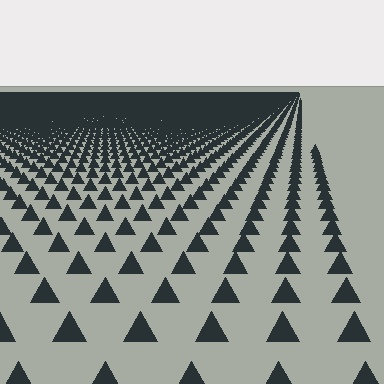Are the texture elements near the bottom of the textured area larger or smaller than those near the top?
Larger. Near the bottom, elements are closer to the viewer and appear at a bigger on-screen size.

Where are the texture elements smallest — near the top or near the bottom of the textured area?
Near the top.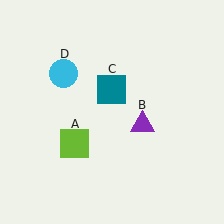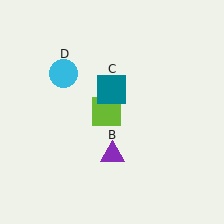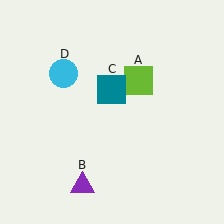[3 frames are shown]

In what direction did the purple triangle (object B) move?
The purple triangle (object B) moved down and to the left.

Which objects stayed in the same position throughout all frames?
Teal square (object C) and cyan circle (object D) remained stationary.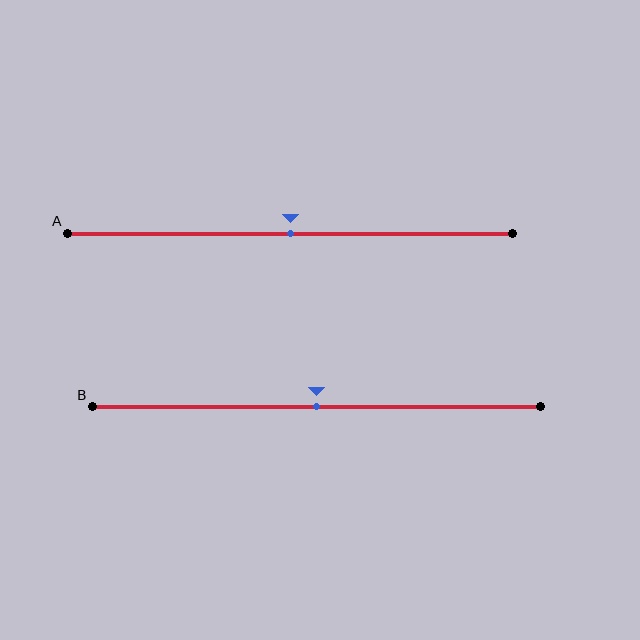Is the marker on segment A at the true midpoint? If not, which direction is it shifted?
Yes, the marker on segment A is at the true midpoint.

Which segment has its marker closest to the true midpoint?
Segment A has its marker closest to the true midpoint.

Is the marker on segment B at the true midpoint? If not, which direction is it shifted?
Yes, the marker on segment B is at the true midpoint.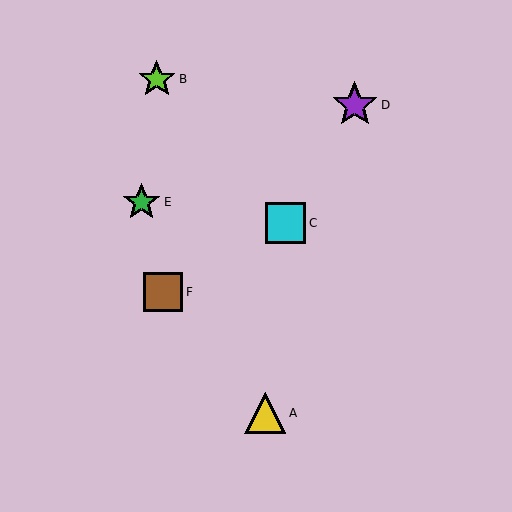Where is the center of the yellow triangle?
The center of the yellow triangle is at (265, 413).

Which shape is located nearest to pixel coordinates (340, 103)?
The purple star (labeled D) at (355, 105) is nearest to that location.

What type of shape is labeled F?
Shape F is a brown square.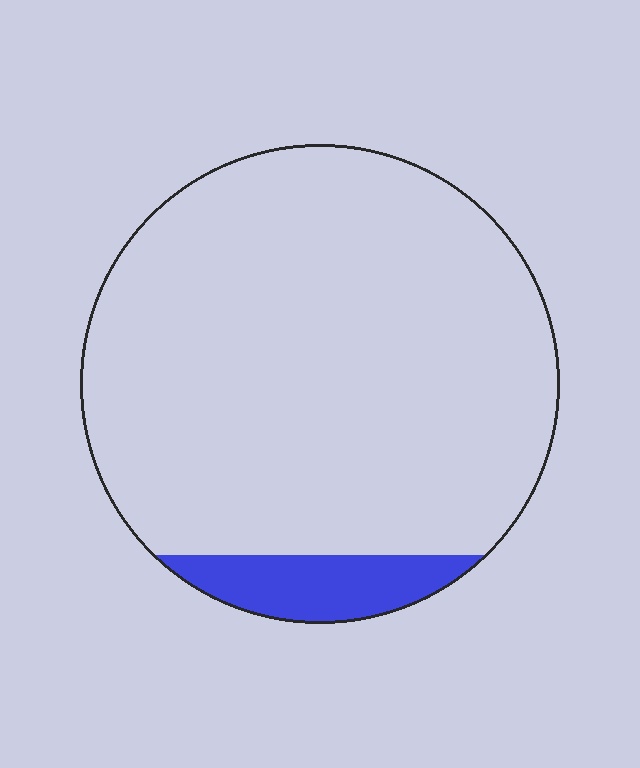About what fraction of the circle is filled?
About one tenth (1/10).